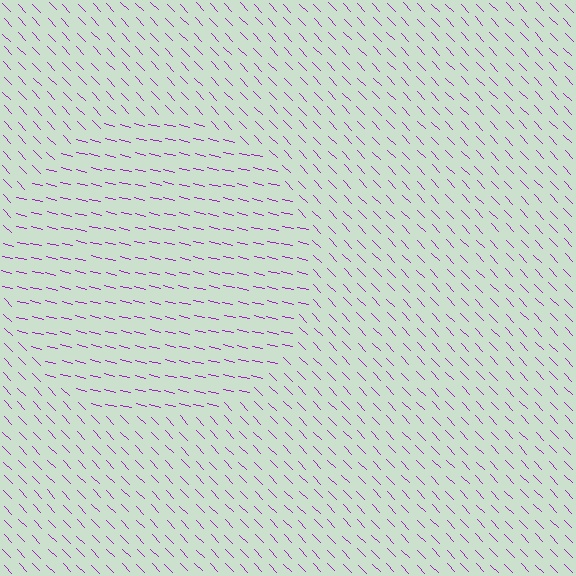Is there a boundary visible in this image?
Yes, there is a texture boundary formed by a change in line orientation.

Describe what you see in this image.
The image is filled with small purple line segments. A circle region in the image has lines oriented differently from the surrounding lines, creating a visible texture boundary.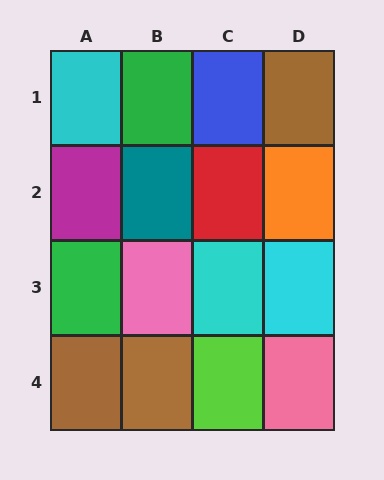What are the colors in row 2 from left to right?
Magenta, teal, red, orange.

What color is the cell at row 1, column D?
Brown.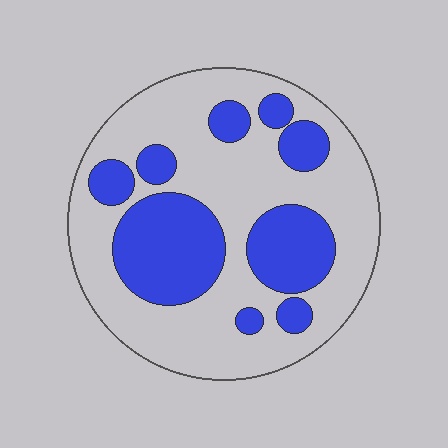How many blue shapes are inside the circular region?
9.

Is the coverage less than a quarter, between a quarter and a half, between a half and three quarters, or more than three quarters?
Between a quarter and a half.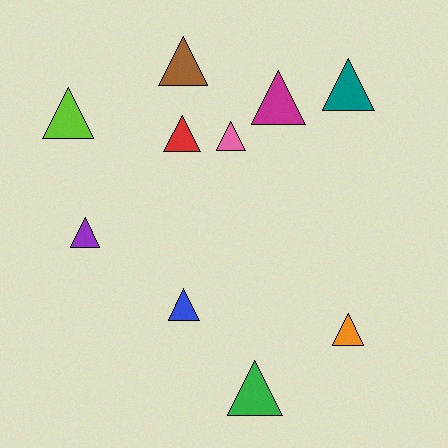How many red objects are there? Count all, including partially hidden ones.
There is 1 red object.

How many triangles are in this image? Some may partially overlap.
There are 10 triangles.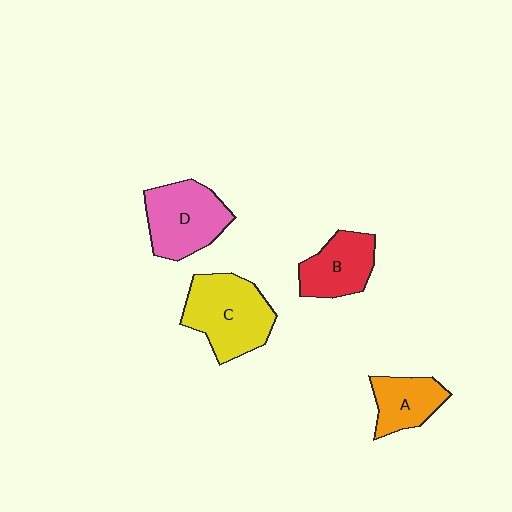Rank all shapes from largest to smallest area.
From largest to smallest: C (yellow), D (pink), B (red), A (orange).